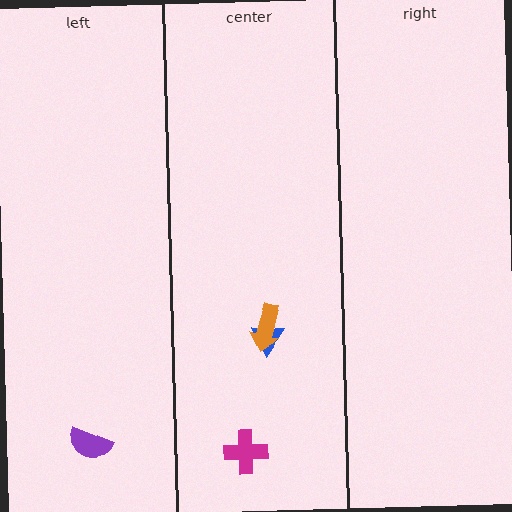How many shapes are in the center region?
3.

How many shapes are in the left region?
1.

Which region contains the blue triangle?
The center region.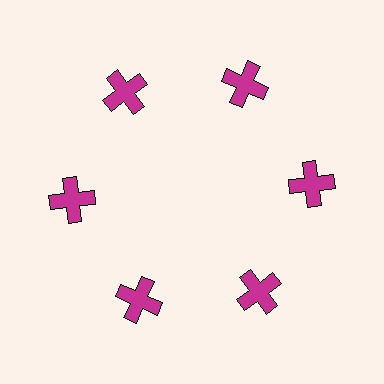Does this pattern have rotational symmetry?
Yes, this pattern has 6-fold rotational symmetry. It looks the same after rotating 60 degrees around the center.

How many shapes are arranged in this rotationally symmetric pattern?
There are 6 shapes, arranged in 6 groups of 1.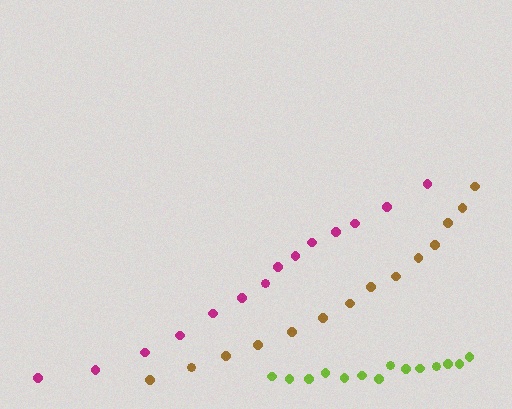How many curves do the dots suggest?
There are 3 distinct paths.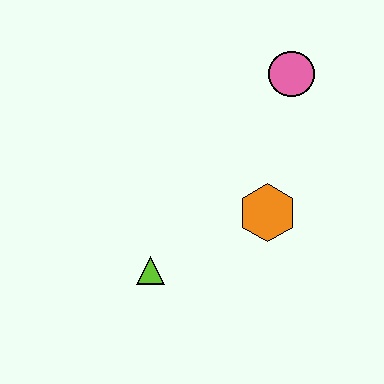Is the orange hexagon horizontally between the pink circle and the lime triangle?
Yes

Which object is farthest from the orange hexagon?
The pink circle is farthest from the orange hexagon.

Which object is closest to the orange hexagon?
The lime triangle is closest to the orange hexagon.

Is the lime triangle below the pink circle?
Yes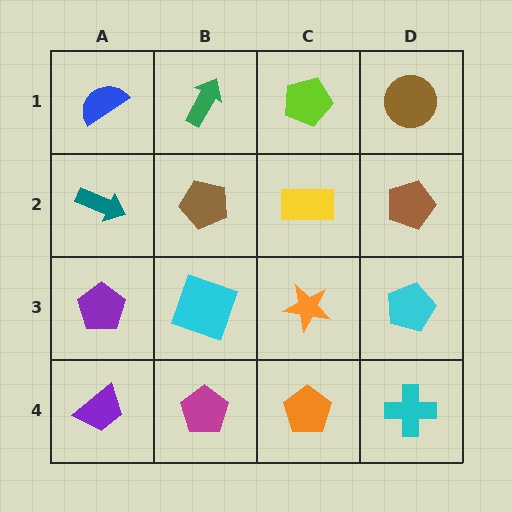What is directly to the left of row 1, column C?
A green arrow.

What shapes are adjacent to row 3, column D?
A brown pentagon (row 2, column D), a cyan cross (row 4, column D), an orange star (row 3, column C).